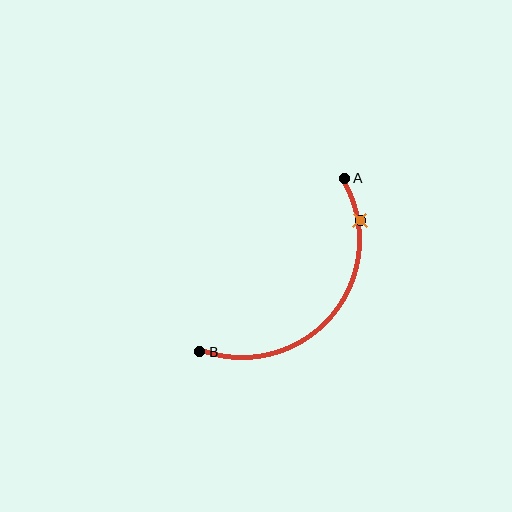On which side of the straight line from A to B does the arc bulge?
The arc bulges below and to the right of the straight line connecting A and B.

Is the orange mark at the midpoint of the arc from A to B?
No. The orange mark lies on the arc but is closer to endpoint A. The arc midpoint would be at the point on the curve equidistant along the arc from both A and B.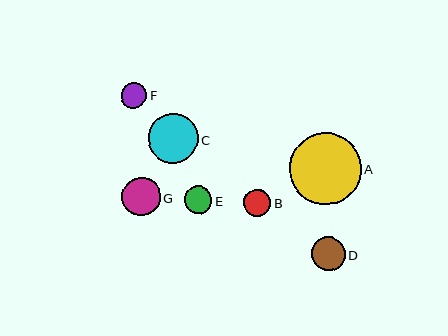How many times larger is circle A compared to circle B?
Circle A is approximately 2.6 times the size of circle B.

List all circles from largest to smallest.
From largest to smallest: A, C, G, D, B, E, F.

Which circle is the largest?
Circle A is the largest with a size of approximately 72 pixels.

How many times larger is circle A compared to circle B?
Circle A is approximately 2.6 times the size of circle B.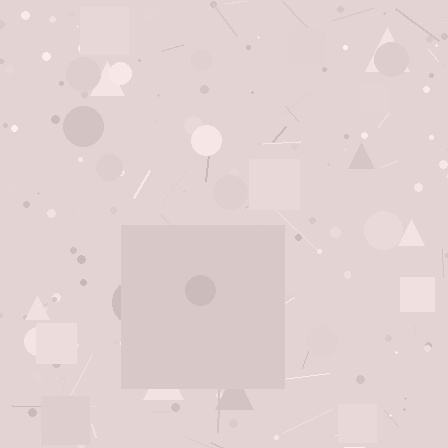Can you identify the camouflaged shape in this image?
The camouflaged shape is a square.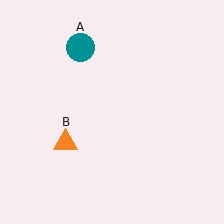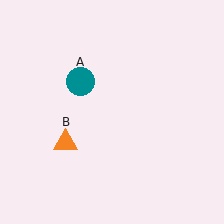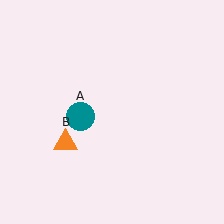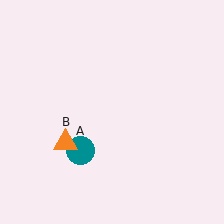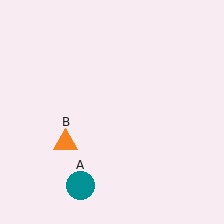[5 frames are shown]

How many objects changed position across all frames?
1 object changed position: teal circle (object A).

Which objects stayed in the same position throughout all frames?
Orange triangle (object B) remained stationary.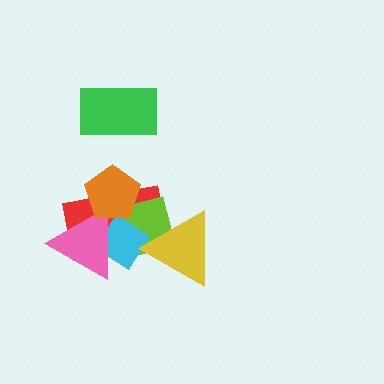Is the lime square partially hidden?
Yes, it is partially covered by another shape.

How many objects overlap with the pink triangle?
4 objects overlap with the pink triangle.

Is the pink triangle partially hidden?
Yes, it is partially covered by another shape.